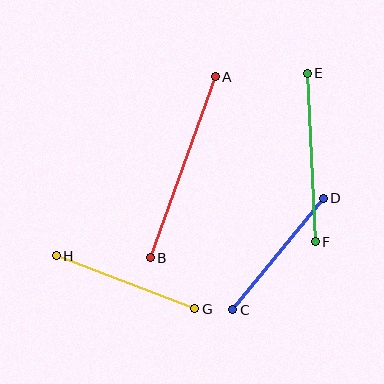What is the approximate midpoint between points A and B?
The midpoint is at approximately (183, 167) pixels.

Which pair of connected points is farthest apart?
Points A and B are farthest apart.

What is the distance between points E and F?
The distance is approximately 169 pixels.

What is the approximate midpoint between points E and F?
The midpoint is at approximately (311, 158) pixels.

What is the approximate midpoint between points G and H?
The midpoint is at approximately (125, 282) pixels.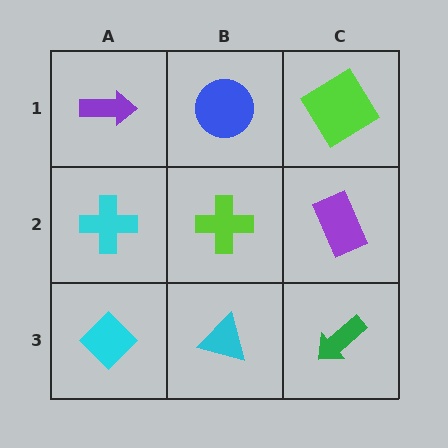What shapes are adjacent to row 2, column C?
A lime diamond (row 1, column C), a green arrow (row 3, column C), a lime cross (row 2, column B).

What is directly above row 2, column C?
A lime diamond.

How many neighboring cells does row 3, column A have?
2.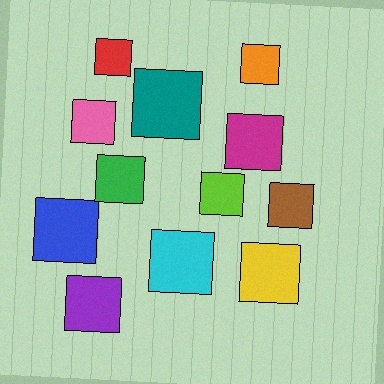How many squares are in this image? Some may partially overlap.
There are 12 squares.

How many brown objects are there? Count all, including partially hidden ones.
There is 1 brown object.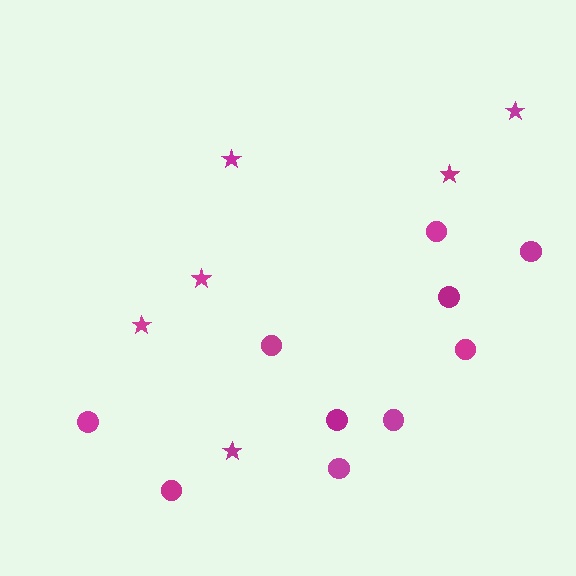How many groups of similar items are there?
There are 2 groups: one group of circles (10) and one group of stars (6).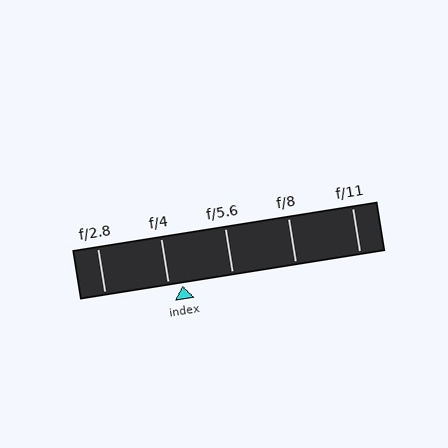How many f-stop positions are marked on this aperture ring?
There are 5 f-stop positions marked.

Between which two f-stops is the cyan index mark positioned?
The index mark is between f/4 and f/5.6.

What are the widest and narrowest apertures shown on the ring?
The widest aperture shown is f/2.8 and the narrowest is f/11.